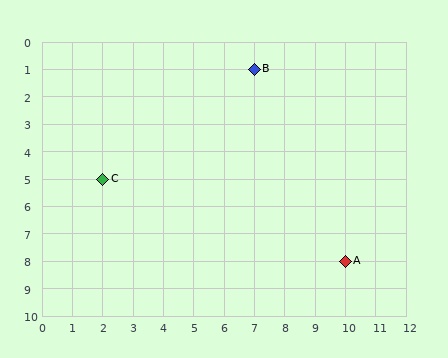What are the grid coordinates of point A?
Point A is at grid coordinates (10, 8).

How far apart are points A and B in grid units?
Points A and B are 3 columns and 7 rows apart (about 7.6 grid units diagonally).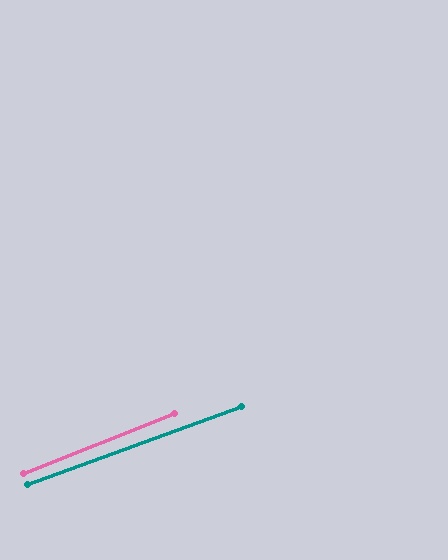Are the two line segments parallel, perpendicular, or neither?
Parallel — their directions differ by only 1.6°.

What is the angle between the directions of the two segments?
Approximately 2 degrees.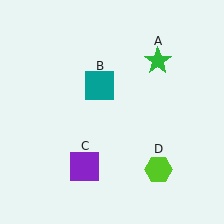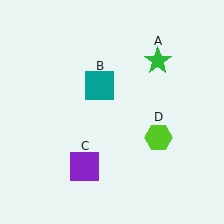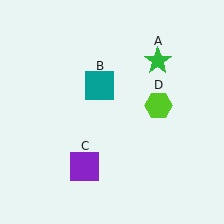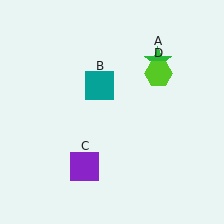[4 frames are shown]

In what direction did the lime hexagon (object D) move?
The lime hexagon (object D) moved up.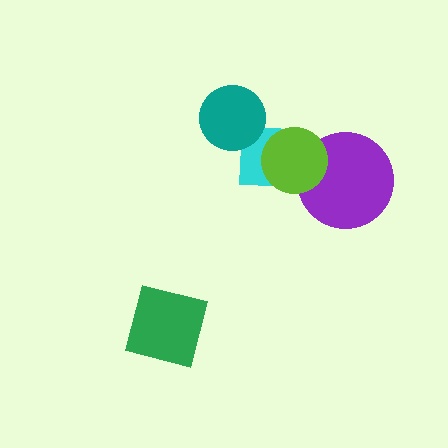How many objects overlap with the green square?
0 objects overlap with the green square.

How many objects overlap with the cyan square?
2 objects overlap with the cyan square.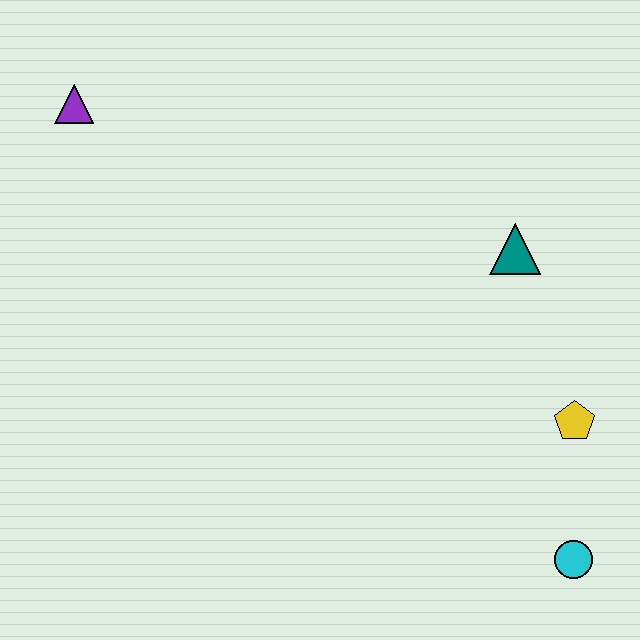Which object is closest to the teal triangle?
The yellow pentagon is closest to the teal triangle.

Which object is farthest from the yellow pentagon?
The purple triangle is farthest from the yellow pentagon.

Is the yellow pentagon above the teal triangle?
No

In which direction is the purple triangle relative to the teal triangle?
The purple triangle is to the left of the teal triangle.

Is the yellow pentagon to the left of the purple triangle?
No